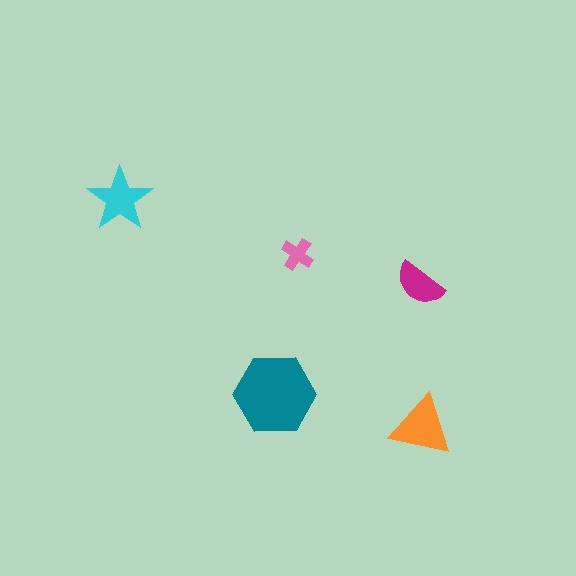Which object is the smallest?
The pink cross.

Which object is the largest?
The teal hexagon.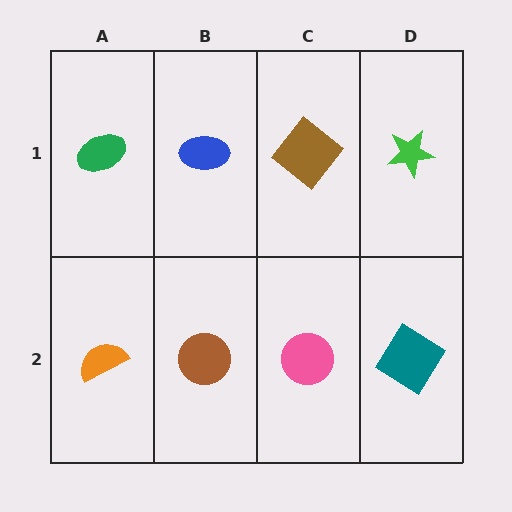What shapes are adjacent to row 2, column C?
A brown diamond (row 1, column C), a brown circle (row 2, column B), a teal diamond (row 2, column D).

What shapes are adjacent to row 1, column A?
An orange semicircle (row 2, column A), a blue ellipse (row 1, column B).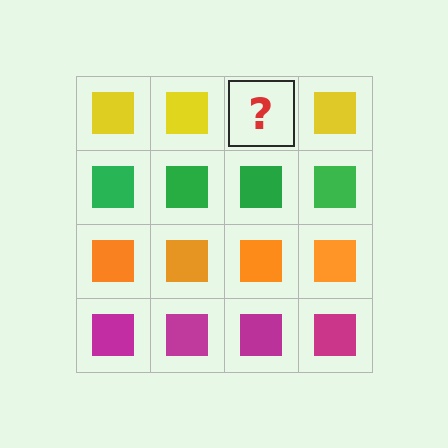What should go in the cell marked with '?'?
The missing cell should contain a yellow square.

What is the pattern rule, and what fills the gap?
The rule is that each row has a consistent color. The gap should be filled with a yellow square.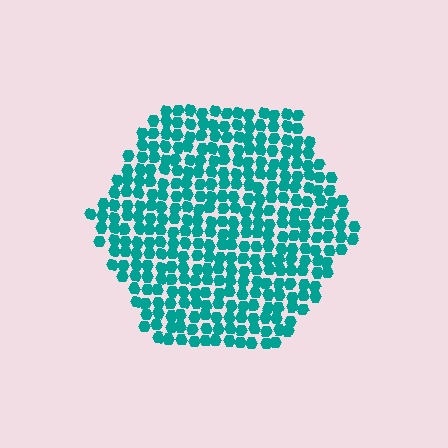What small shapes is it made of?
It is made of small hexagons.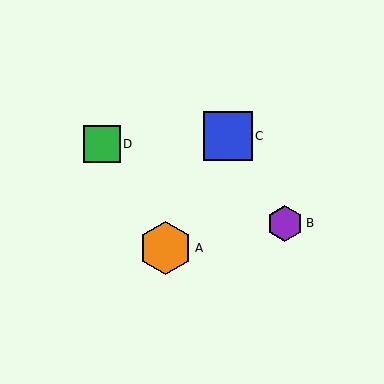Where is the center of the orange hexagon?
The center of the orange hexagon is at (166, 248).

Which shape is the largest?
The orange hexagon (labeled A) is the largest.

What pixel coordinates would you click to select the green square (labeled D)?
Click at (102, 144) to select the green square D.